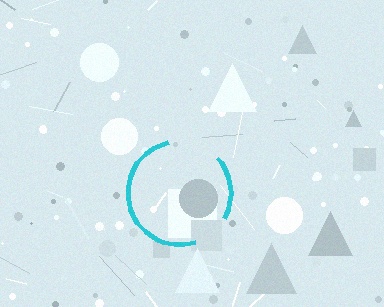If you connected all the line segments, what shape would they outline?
They would outline a circle.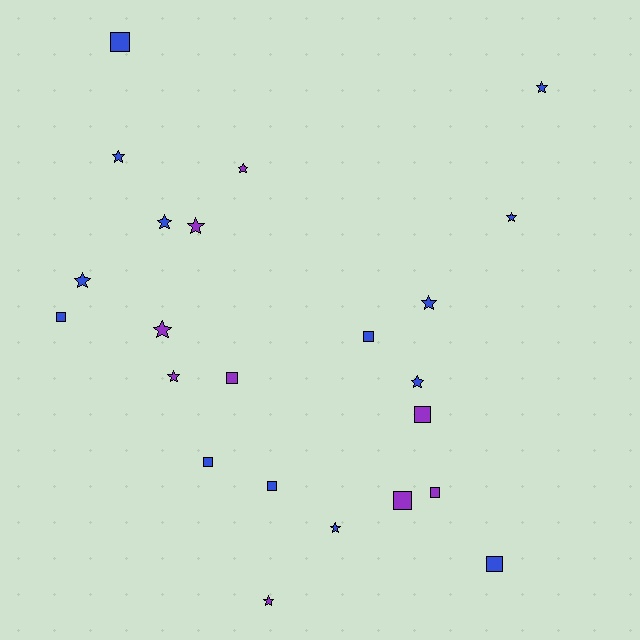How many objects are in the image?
There are 23 objects.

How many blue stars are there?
There are 8 blue stars.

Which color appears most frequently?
Blue, with 14 objects.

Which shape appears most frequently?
Star, with 13 objects.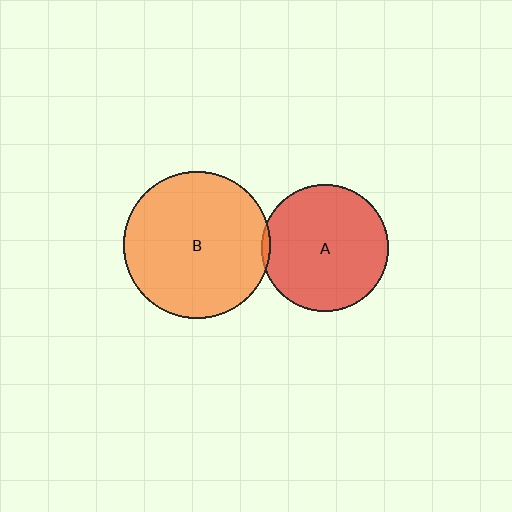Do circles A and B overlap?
Yes.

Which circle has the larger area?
Circle B (orange).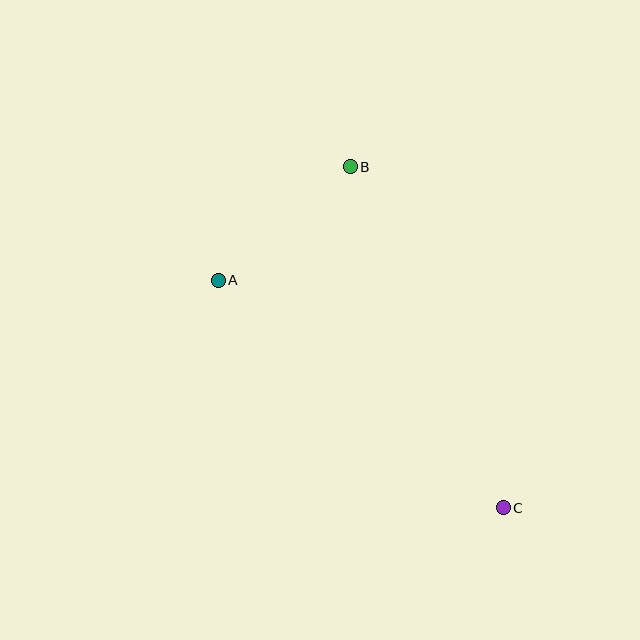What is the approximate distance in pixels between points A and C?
The distance between A and C is approximately 365 pixels.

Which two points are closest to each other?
Points A and B are closest to each other.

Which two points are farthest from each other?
Points B and C are farthest from each other.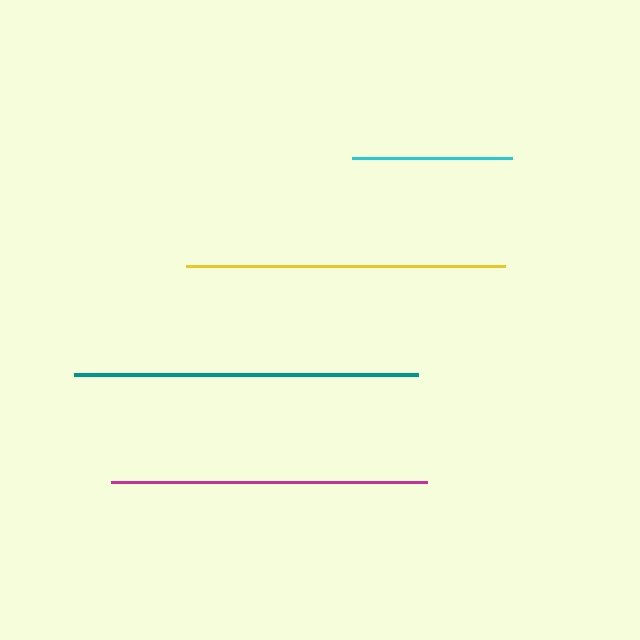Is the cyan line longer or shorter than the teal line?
The teal line is longer than the cyan line.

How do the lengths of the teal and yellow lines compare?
The teal and yellow lines are approximately the same length.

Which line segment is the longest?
The teal line is the longest at approximately 343 pixels.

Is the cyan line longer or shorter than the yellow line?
The yellow line is longer than the cyan line.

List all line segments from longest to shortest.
From longest to shortest: teal, yellow, magenta, cyan.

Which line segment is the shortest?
The cyan line is the shortest at approximately 160 pixels.